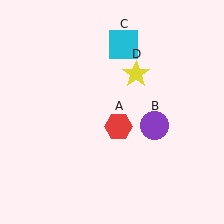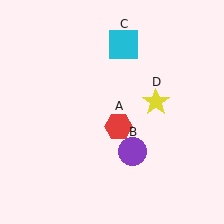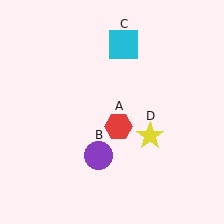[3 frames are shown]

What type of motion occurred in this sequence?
The purple circle (object B), yellow star (object D) rotated clockwise around the center of the scene.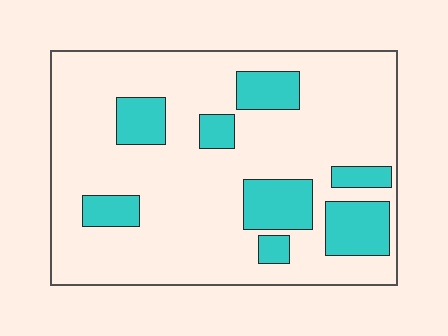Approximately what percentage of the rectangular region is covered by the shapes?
Approximately 20%.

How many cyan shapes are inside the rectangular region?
8.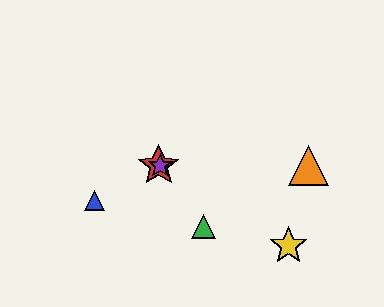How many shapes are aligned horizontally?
3 shapes (the red star, the purple star, the orange triangle) are aligned horizontally.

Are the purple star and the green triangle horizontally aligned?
No, the purple star is at y≈166 and the green triangle is at y≈226.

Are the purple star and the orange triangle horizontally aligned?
Yes, both are at y≈166.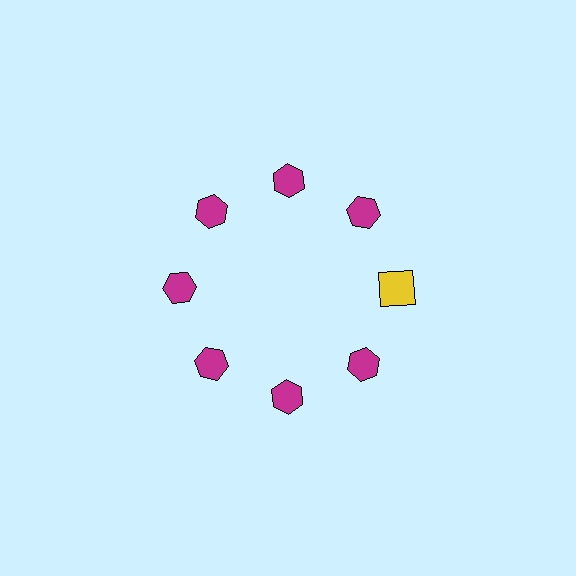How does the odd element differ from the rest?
It differs in both color (yellow instead of magenta) and shape (square instead of hexagon).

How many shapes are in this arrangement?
There are 8 shapes arranged in a ring pattern.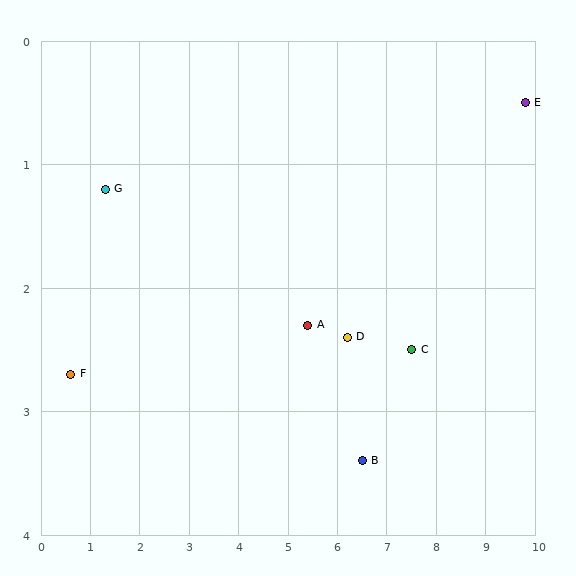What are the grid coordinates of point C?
Point C is at approximately (7.5, 2.5).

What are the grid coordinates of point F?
Point F is at approximately (0.6, 2.7).